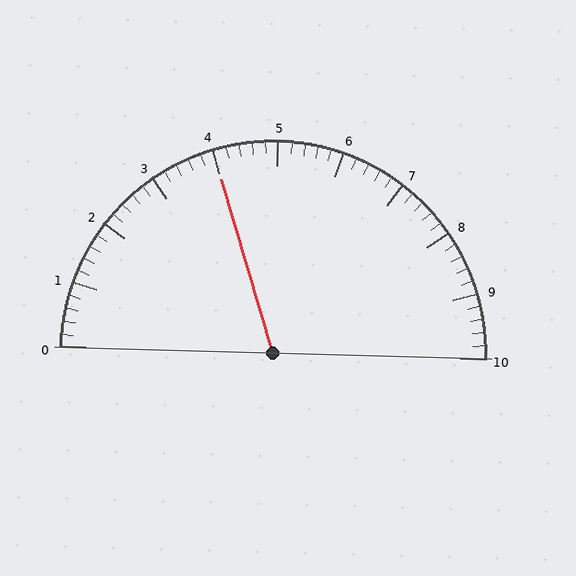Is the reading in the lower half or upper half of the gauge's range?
The reading is in the lower half of the range (0 to 10).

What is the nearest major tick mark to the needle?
The nearest major tick mark is 4.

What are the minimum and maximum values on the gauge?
The gauge ranges from 0 to 10.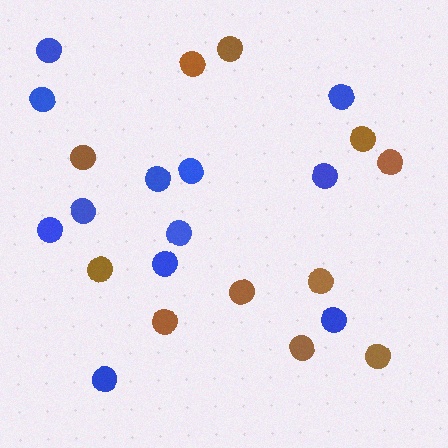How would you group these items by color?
There are 2 groups: one group of blue circles (12) and one group of brown circles (11).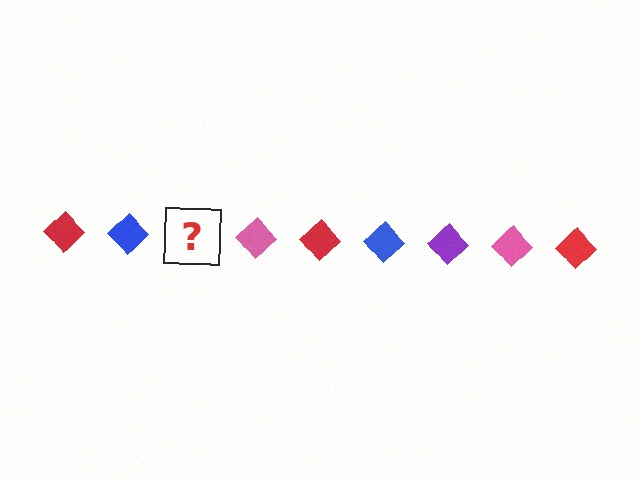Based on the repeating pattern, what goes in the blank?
The blank should be a purple diamond.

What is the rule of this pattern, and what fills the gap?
The rule is that the pattern cycles through red, blue, purple, pink diamonds. The gap should be filled with a purple diamond.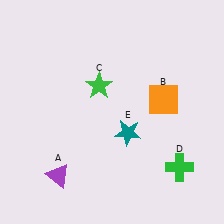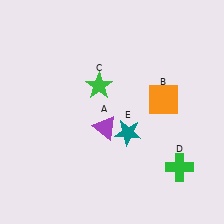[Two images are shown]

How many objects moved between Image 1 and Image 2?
1 object moved between the two images.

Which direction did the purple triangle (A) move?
The purple triangle (A) moved up.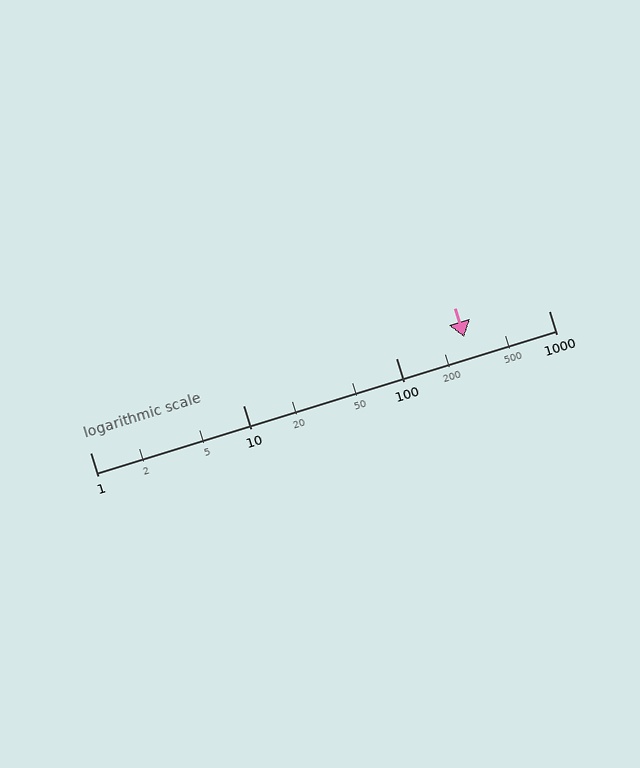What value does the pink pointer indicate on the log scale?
The pointer indicates approximately 280.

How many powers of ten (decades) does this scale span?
The scale spans 3 decades, from 1 to 1000.